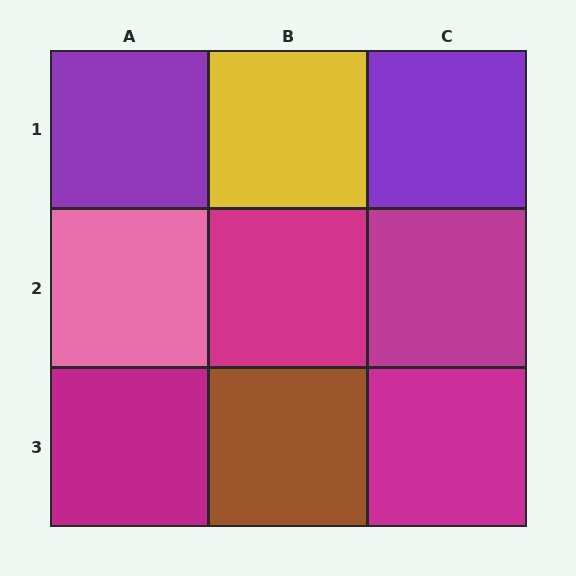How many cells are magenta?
4 cells are magenta.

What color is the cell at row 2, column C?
Magenta.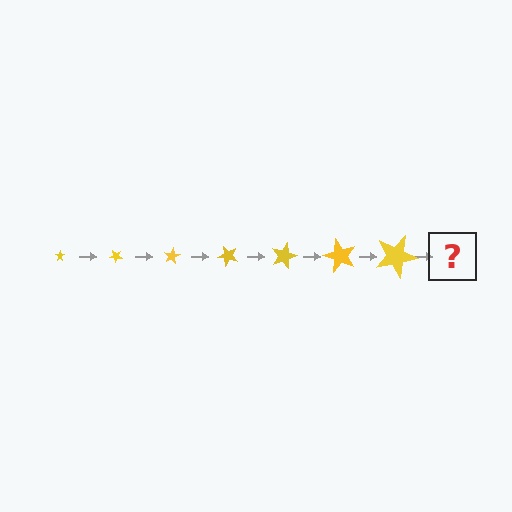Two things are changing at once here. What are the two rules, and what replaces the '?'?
The two rules are that the star grows larger each step and it rotates 40 degrees each step. The '?' should be a star, larger than the previous one and rotated 280 degrees from the start.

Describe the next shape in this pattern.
It should be a star, larger than the previous one and rotated 280 degrees from the start.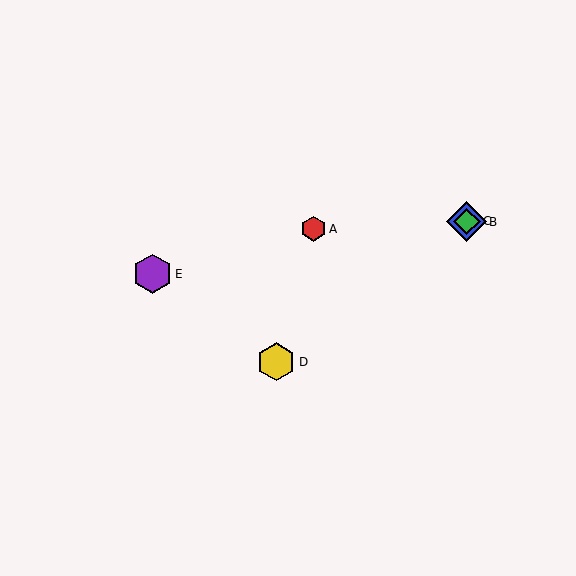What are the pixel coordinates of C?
Object C is at (467, 221).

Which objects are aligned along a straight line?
Objects B, C, D are aligned along a straight line.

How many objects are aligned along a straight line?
3 objects (B, C, D) are aligned along a straight line.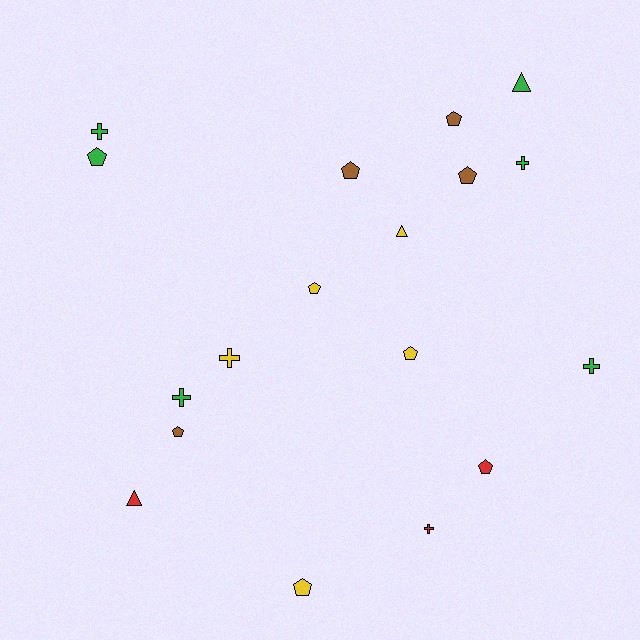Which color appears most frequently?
Green, with 6 objects.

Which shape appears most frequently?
Pentagon, with 9 objects.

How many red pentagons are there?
There is 1 red pentagon.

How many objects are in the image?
There are 18 objects.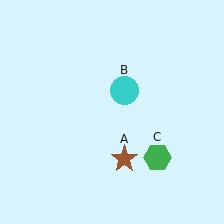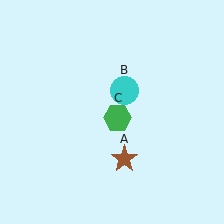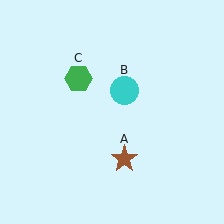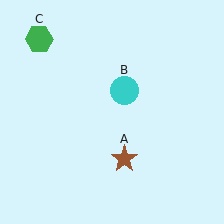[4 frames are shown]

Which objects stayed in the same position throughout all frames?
Brown star (object A) and cyan circle (object B) remained stationary.